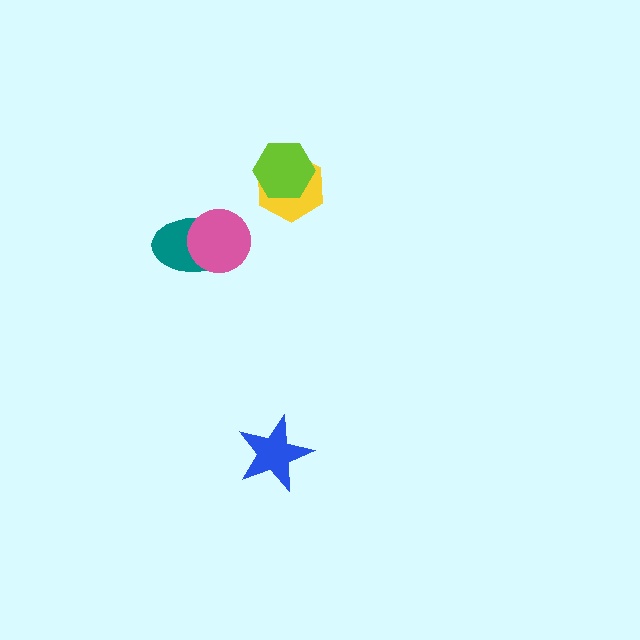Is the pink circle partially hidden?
No, no other shape covers it.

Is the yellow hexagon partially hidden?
Yes, it is partially covered by another shape.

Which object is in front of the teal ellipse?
The pink circle is in front of the teal ellipse.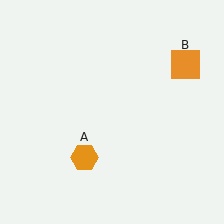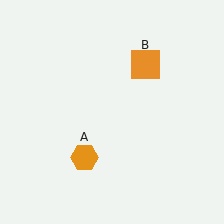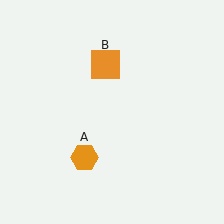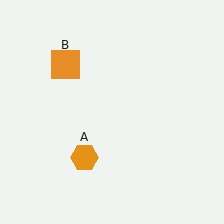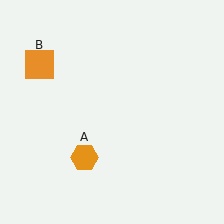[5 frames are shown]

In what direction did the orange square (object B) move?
The orange square (object B) moved left.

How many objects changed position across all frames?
1 object changed position: orange square (object B).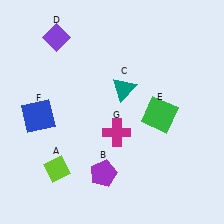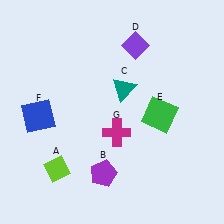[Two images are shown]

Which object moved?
The purple diamond (D) moved right.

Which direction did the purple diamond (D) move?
The purple diamond (D) moved right.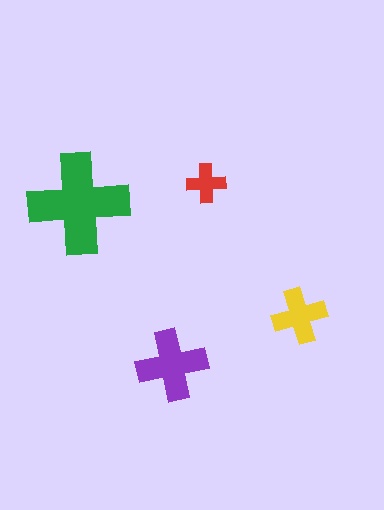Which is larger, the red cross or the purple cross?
The purple one.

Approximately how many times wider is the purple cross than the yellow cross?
About 1.5 times wider.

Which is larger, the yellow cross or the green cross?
The green one.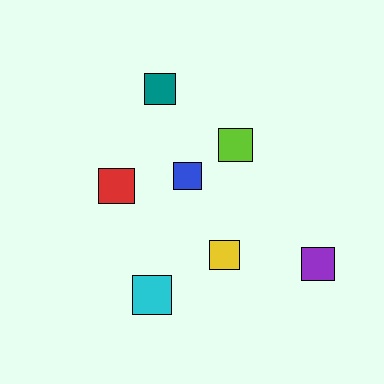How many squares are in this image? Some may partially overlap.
There are 7 squares.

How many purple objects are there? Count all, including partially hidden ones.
There is 1 purple object.